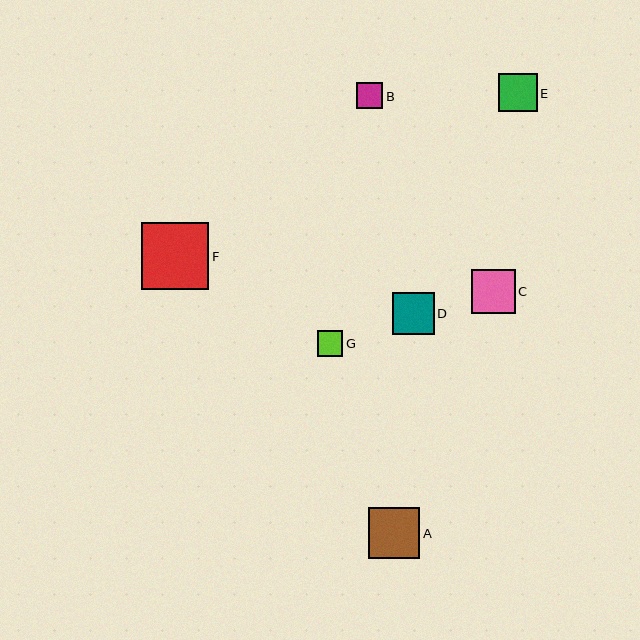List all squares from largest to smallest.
From largest to smallest: F, A, C, D, E, B, G.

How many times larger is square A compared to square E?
Square A is approximately 1.3 times the size of square E.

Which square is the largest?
Square F is the largest with a size of approximately 68 pixels.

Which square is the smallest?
Square G is the smallest with a size of approximately 26 pixels.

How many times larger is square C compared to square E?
Square C is approximately 1.1 times the size of square E.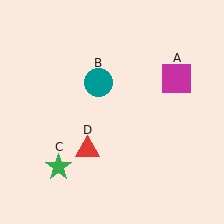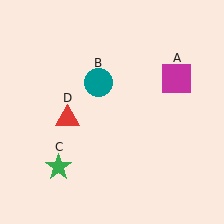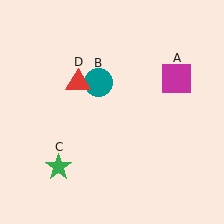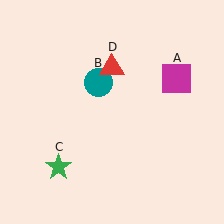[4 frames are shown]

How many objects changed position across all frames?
1 object changed position: red triangle (object D).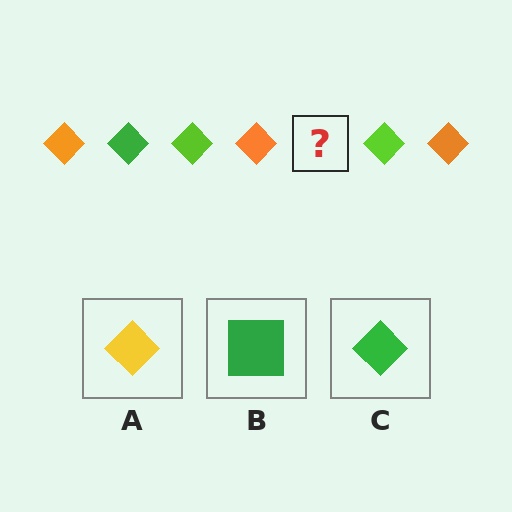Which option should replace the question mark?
Option C.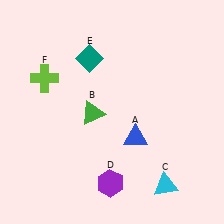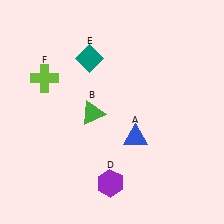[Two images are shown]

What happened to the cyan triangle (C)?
The cyan triangle (C) was removed in Image 2. It was in the bottom-right area of Image 1.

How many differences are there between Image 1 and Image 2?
There is 1 difference between the two images.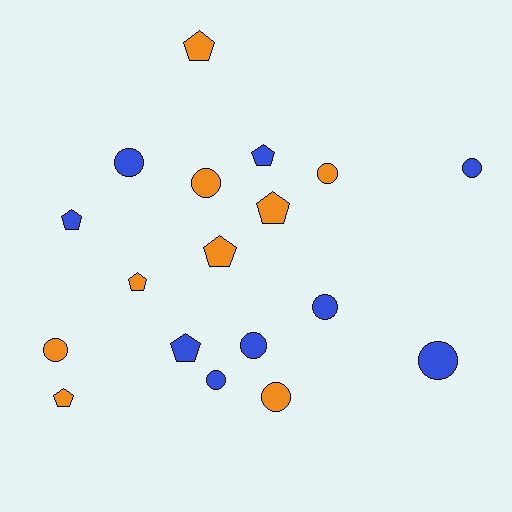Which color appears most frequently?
Blue, with 9 objects.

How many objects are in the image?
There are 18 objects.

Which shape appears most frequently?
Circle, with 10 objects.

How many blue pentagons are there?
There are 3 blue pentagons.